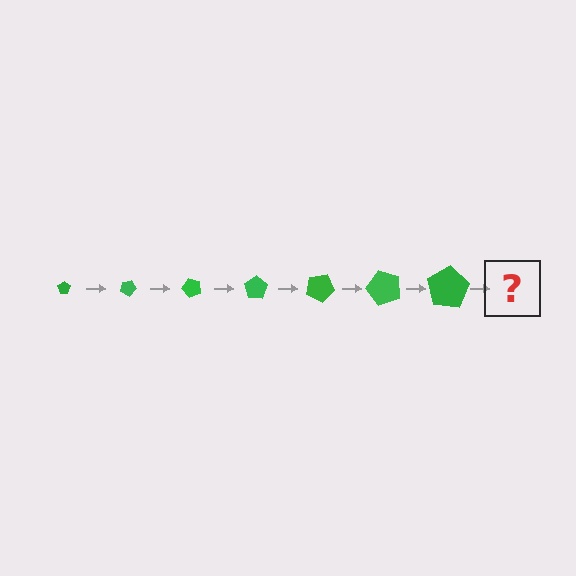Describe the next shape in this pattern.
It should be a pentagon, larger than the previous one and rotated 175 degrees from the start.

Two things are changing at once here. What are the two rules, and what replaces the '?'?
The two rules are that the pentagon grows larger each step and it rotates 25 degrees each step. The '?' should be a pentagon, larger than the previous one and rotated 175 degrees from the start.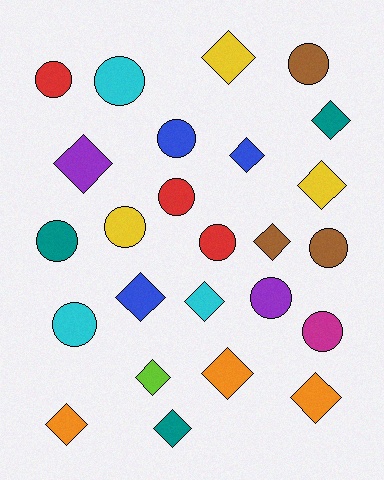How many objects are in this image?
There are 25 objects.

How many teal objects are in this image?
There are 3 teal objects.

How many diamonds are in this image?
There are 13 diamonds.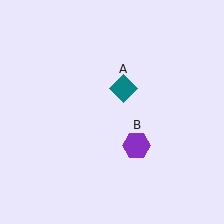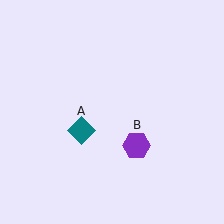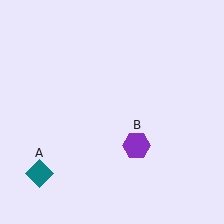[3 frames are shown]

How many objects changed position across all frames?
1 object changed position: teal diamond (object A).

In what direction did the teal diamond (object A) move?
The teal diamond (object A) moved down and to the left.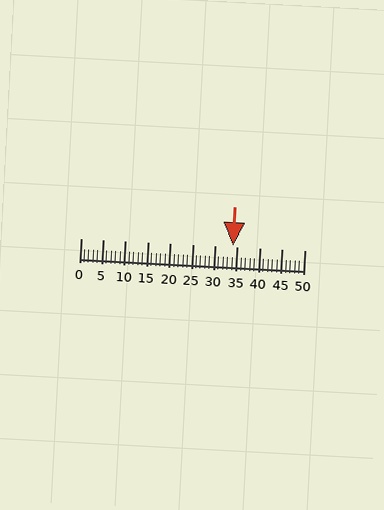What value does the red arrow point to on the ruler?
The red arrow points to approximately 34.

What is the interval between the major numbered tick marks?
The major tick marks are spaced 5 units apart.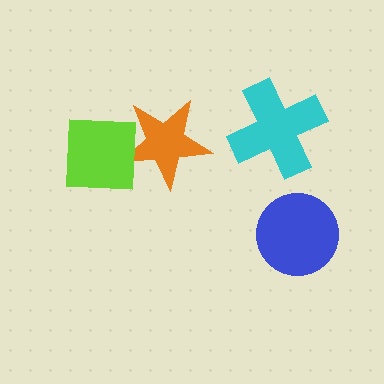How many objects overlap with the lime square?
1 object overlaps with the lime square.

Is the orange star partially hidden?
Yes, it is partially covered by another shape.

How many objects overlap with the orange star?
1 object overlaps with the orange star.